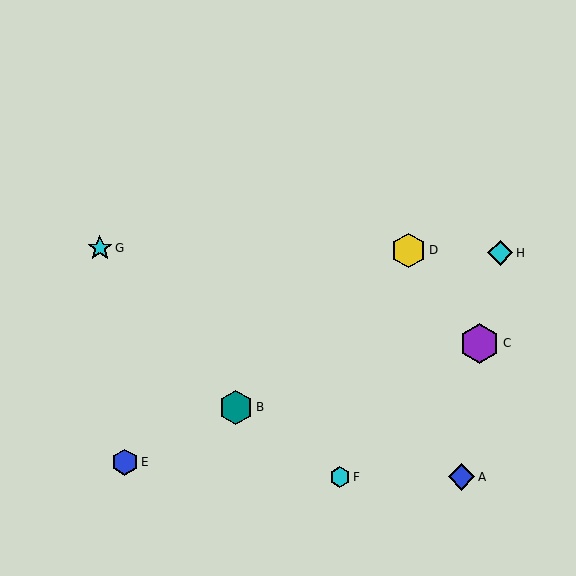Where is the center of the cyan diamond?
The center of the cyan diamond is at (500, 253).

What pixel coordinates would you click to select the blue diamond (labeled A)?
Click at (462, 477) to select the blue diamond A.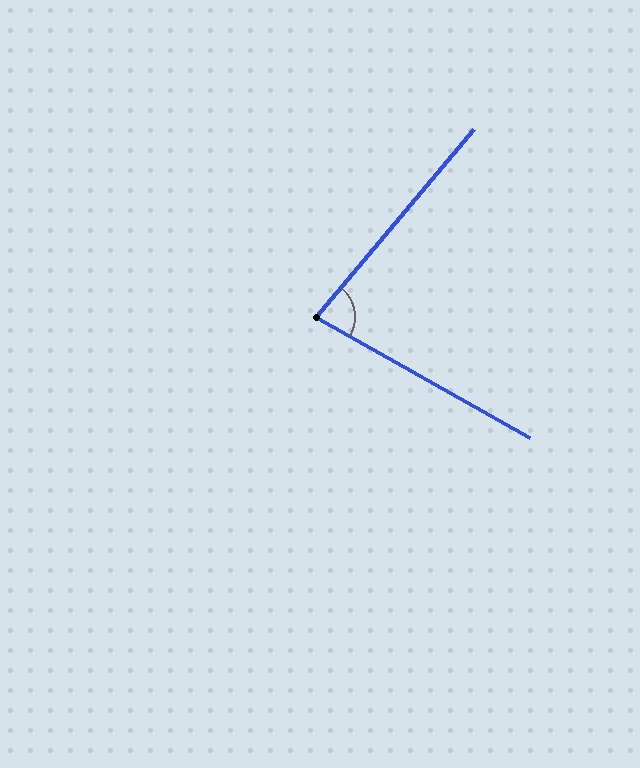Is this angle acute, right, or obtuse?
It is acute.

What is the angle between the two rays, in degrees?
Approximately 80 degrees.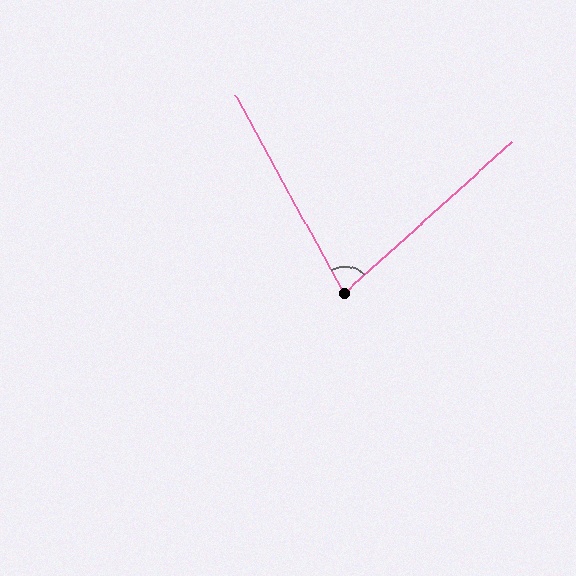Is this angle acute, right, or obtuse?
It is acute.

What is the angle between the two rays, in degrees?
Approximately 77 degrees.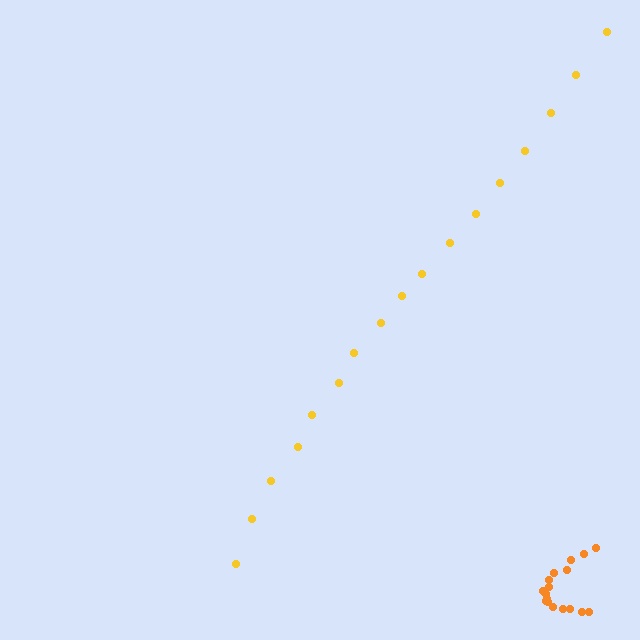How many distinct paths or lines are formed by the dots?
There are 2 distinct paths.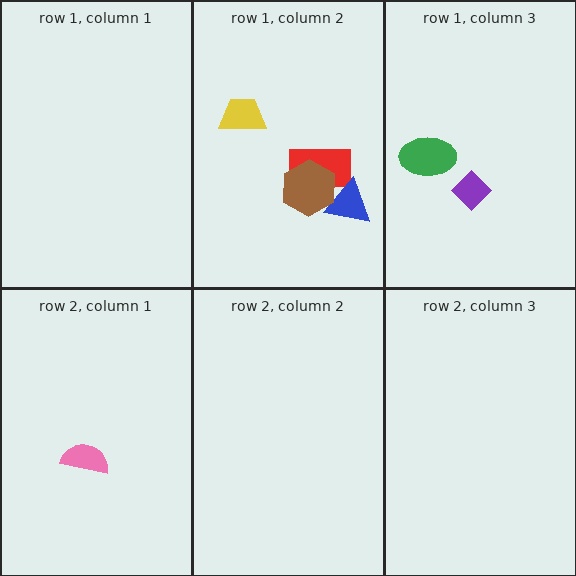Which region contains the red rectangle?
The row 1, column 2 region.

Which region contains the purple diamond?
The row 1, column 3 region.